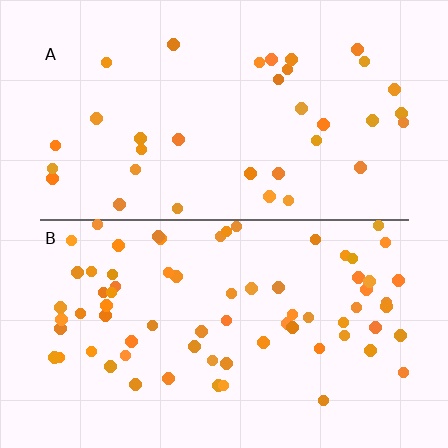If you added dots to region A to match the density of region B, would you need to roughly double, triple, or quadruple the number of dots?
Approximately double.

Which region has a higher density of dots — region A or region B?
B (the bottom).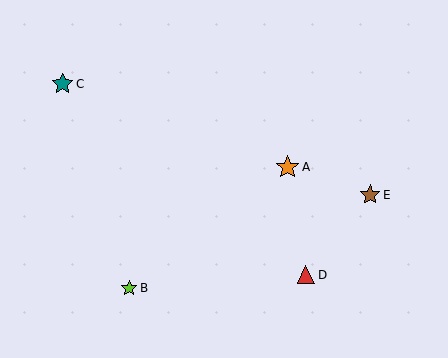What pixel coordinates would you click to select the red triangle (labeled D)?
Click at (306, 275) to select the red triangle D.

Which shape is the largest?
The orange star (labeled A) is the largest.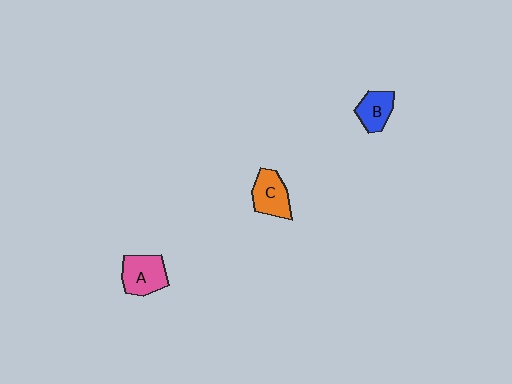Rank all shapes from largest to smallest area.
From largest to smallest: A (pink), C (orange), B (blue).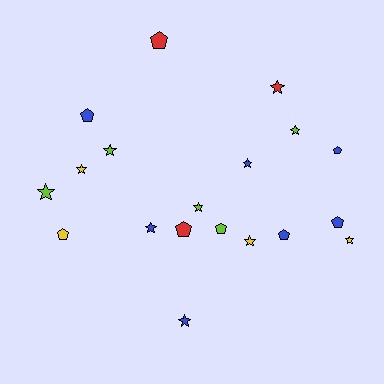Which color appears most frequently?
Blue, with 7 objects.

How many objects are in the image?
There are 19 objects.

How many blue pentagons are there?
There are 4 blue pentagons.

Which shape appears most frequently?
Star, with 11 objects.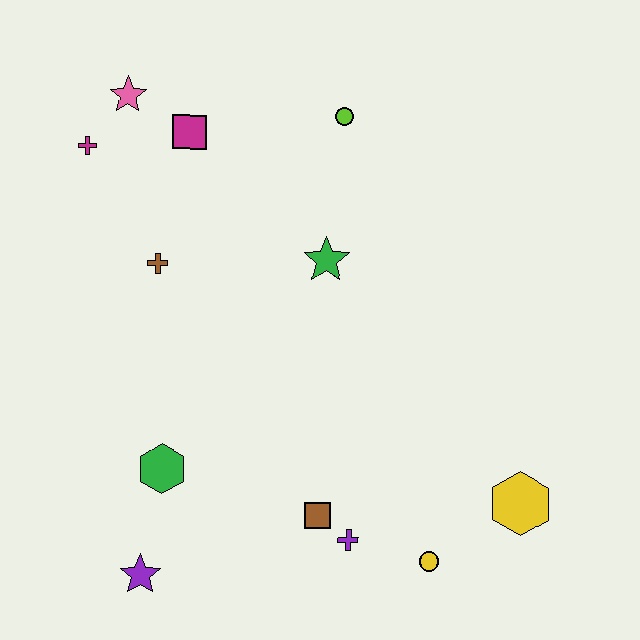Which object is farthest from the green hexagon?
The lime circle is farthest from the green hexagon.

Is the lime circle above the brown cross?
Yes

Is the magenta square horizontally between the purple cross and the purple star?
Yes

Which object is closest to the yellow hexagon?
The yellow circle is closest to the yellow hexagon.